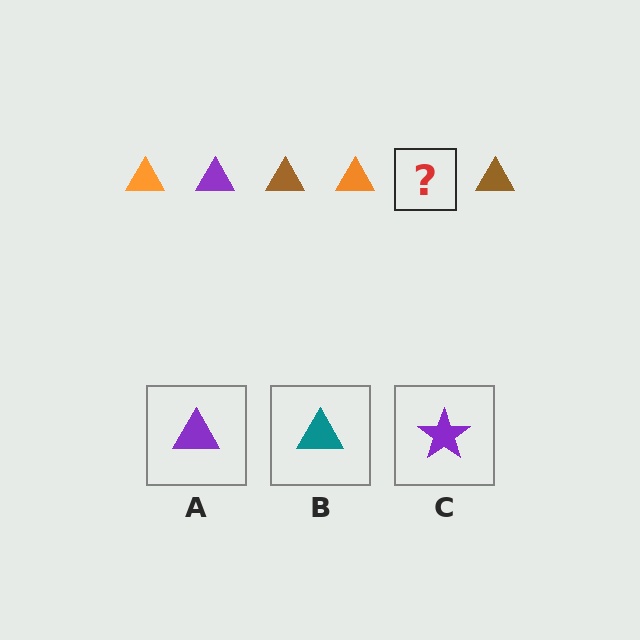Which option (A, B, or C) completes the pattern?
A.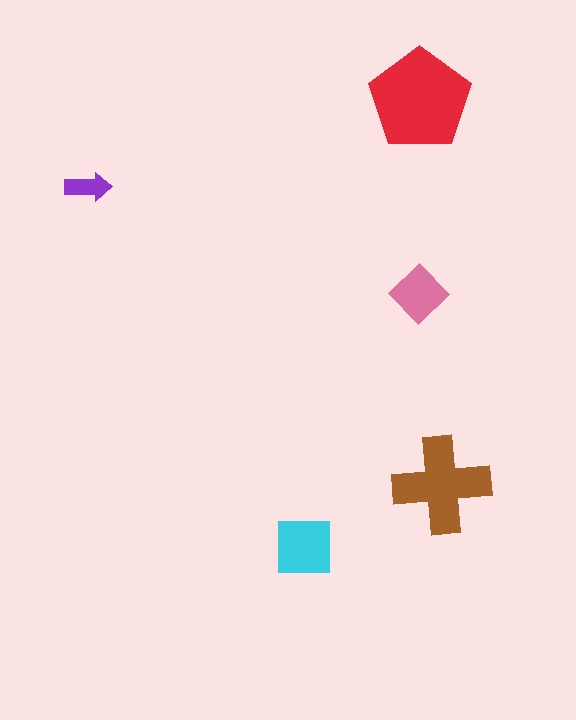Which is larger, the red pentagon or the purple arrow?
The red pentagon.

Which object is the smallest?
The purple arrow.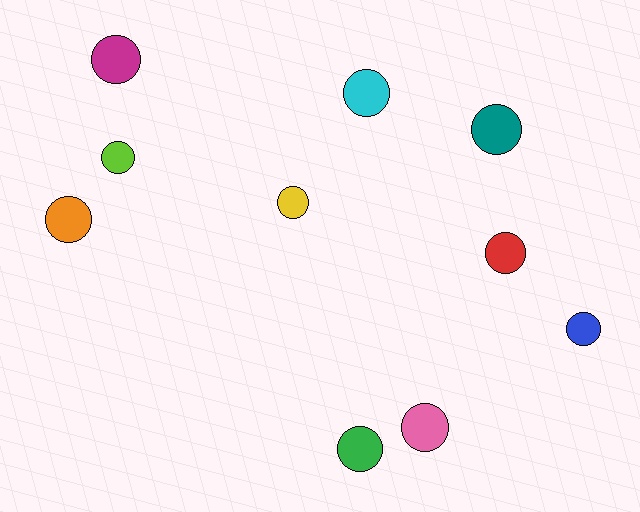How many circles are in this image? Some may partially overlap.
There are 10 circles.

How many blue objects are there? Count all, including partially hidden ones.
There is 1 blue object.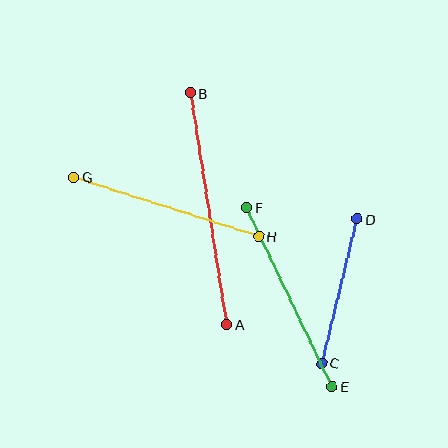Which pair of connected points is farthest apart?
Points A and B are farthest apart.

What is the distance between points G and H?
The distance is approximately 195 pixels.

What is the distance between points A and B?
The distance is approximately 234 pixels.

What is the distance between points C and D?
The distance is approximately 148 pixels.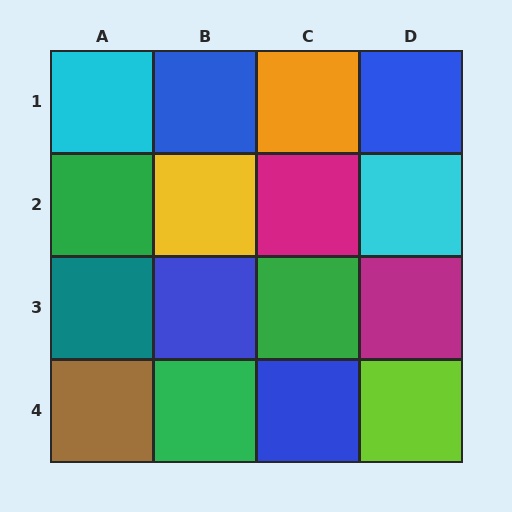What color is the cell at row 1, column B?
Blue.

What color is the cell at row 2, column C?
Magenta.